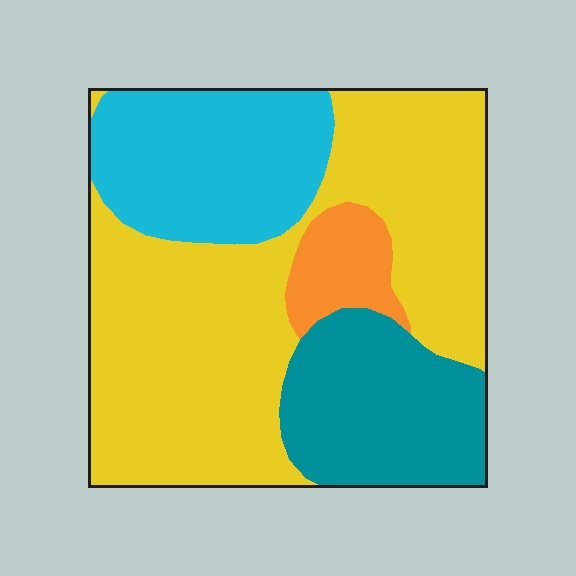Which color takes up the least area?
Orange, at roughly 5%.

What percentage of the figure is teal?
Teal takes up about one fifth (1/5) of the figure.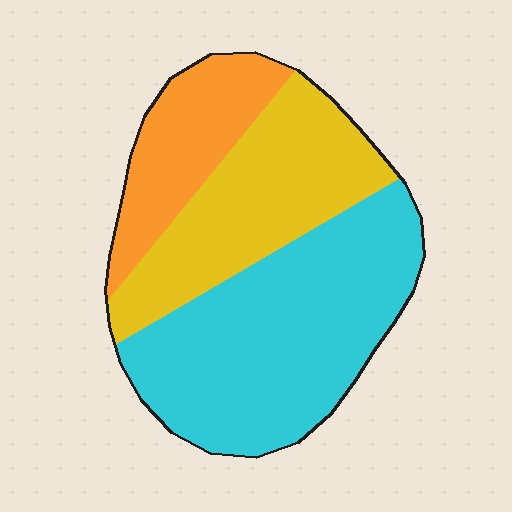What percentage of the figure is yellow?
Yellow covers 32% of the figure.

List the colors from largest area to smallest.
From largest to smallest: cyan, yellow, orange.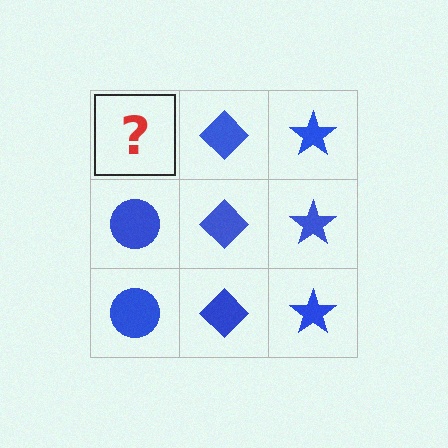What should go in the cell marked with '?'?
The missing cell should contain a blue circle.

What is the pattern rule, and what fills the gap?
The rule is that each column has a consistent shape. The gap should be filled with a blue circle.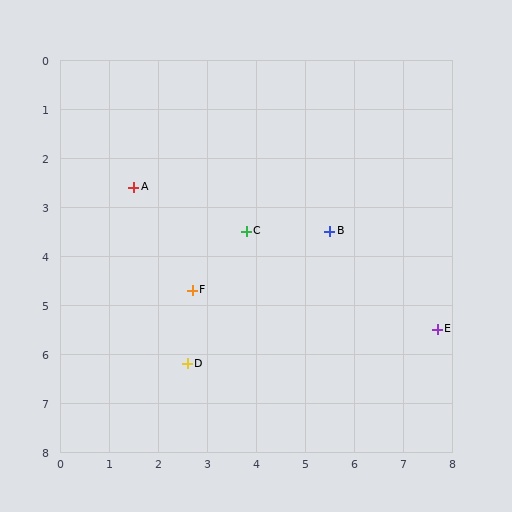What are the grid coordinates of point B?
Point B is at approximately (5.5, 3.5).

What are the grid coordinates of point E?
Point E is at approximately (7.7, 5.5).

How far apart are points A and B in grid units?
Points A and B are about 4.1 grid units apart.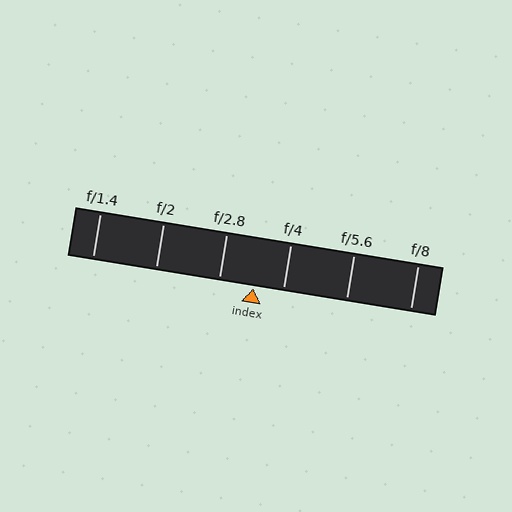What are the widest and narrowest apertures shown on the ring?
The widest aperture shown is f/1.4 and the narrowest is f/8.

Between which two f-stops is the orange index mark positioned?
The index mark is between f/2.8 and f/4.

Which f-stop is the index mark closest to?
The index mark is closest to f/4.